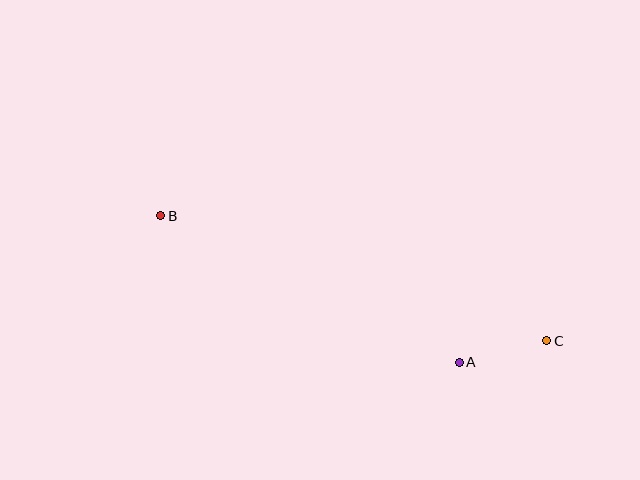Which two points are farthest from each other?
Points B and C are farthest from each other.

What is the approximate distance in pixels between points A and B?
The distance between A and B is approximately 333 pixels.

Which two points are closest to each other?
Points A and C are closest to each other.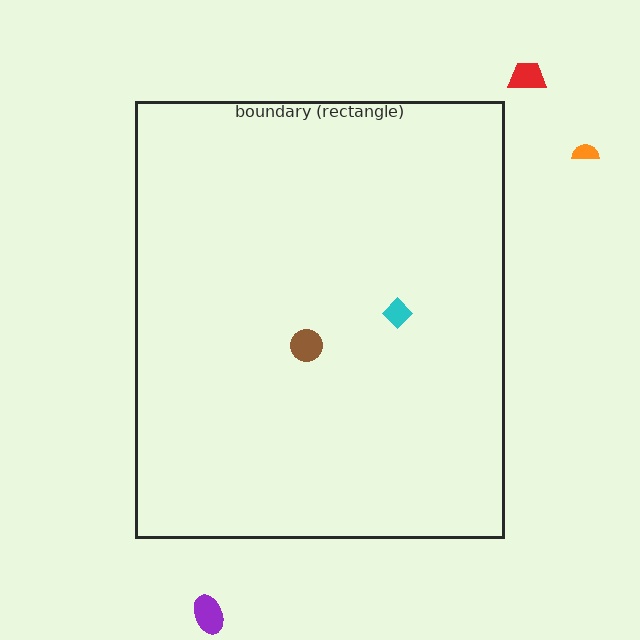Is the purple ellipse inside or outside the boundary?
Outside.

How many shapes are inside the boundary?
2 inside, 3 outside.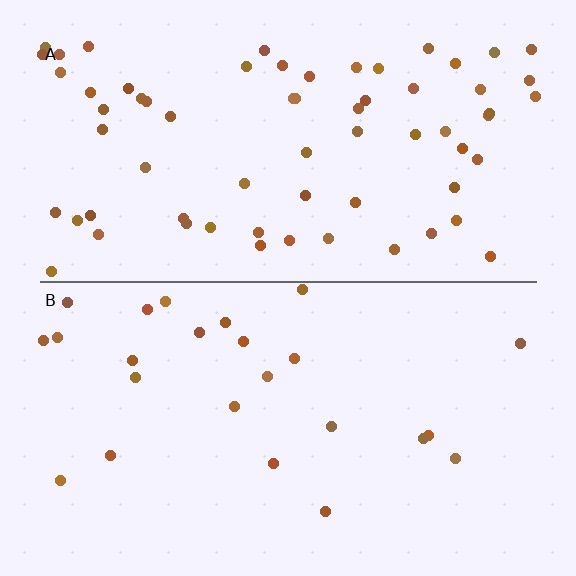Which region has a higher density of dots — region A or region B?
A (the top).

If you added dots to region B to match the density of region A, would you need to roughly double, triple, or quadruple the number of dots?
Approximately triple.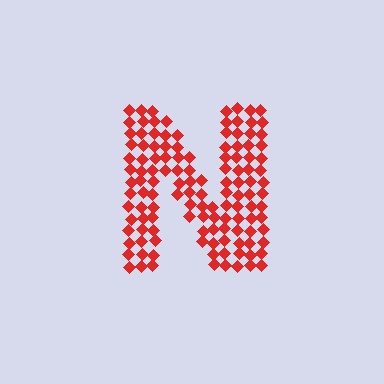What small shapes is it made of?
It is made of small diamonds.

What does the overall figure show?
The overall figure shows the letter N.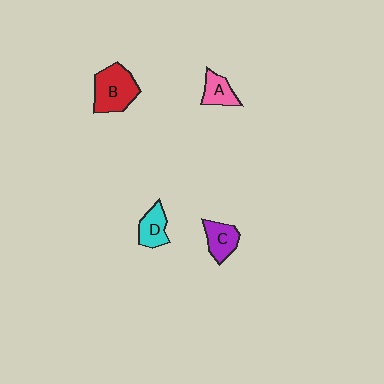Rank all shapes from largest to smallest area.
From largest to smallest: B (red), C (purple), D (cyan), A (pink).